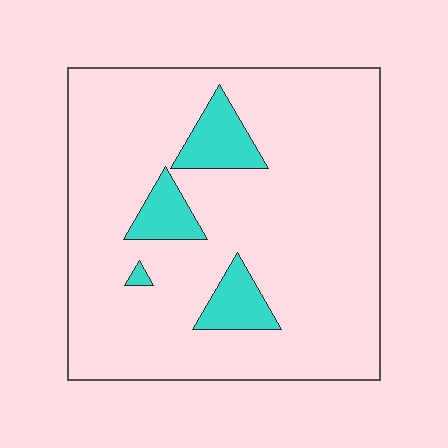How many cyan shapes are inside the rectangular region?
4.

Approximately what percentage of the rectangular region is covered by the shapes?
Approximately 10%.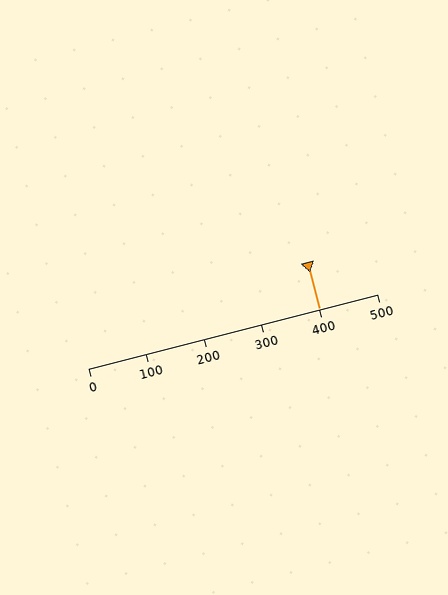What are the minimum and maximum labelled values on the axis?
The axis runs from 0 to 500.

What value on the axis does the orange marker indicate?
The marker indicates approximately 400.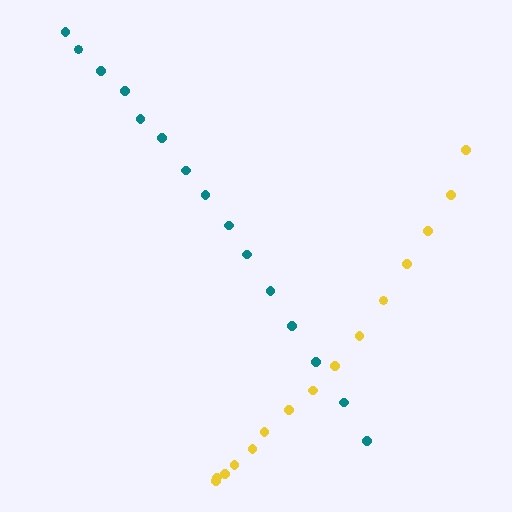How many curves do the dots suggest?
There are 2 distinct paths.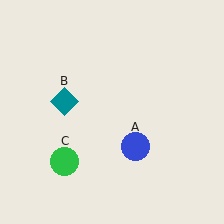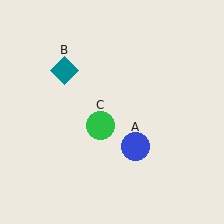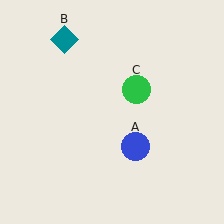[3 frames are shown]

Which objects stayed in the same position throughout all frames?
Blue circle (object A) remained stationary.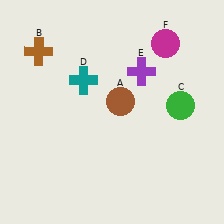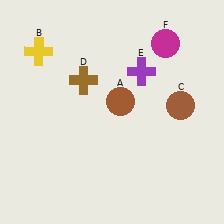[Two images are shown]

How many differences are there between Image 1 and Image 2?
There are 3 differences between the two images.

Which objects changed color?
B changed from brown to yellow. C changed from green to brown. D changed from teal to brown.